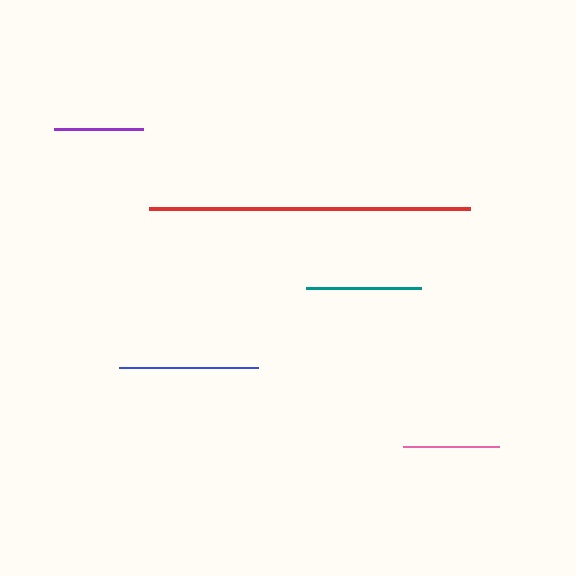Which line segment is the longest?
The red line is the longest at approximately 322 pixels.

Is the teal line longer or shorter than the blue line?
The blue line is longer than the teal line.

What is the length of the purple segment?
The purple segment is approximately 89 pixels long.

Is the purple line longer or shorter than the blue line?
The blue line is longer than the purple line.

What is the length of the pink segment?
The pink segment is approximately 96 pixels long.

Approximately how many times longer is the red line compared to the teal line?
The red line is approximately 2.8 times the length of the teal line.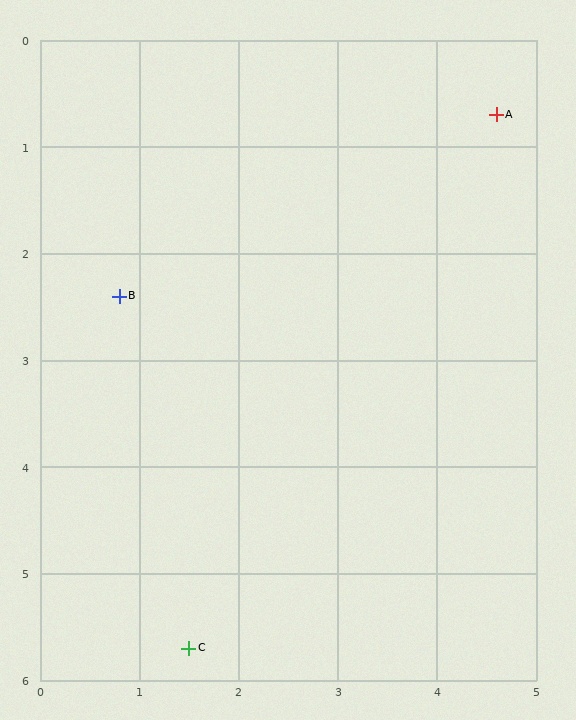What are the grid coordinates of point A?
Point A is at approximately (4.6, 0.7).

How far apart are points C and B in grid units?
Points C and B are about 3.4 grid units apart.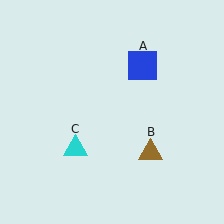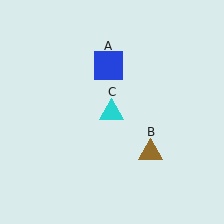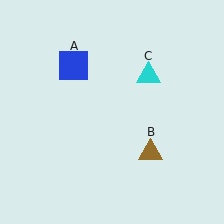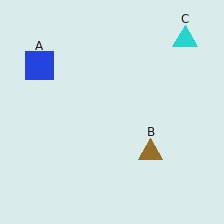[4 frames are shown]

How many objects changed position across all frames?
2 objects changed position: blue square (object A), cyan triangle (object C).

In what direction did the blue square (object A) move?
The blue square (object A) moved left.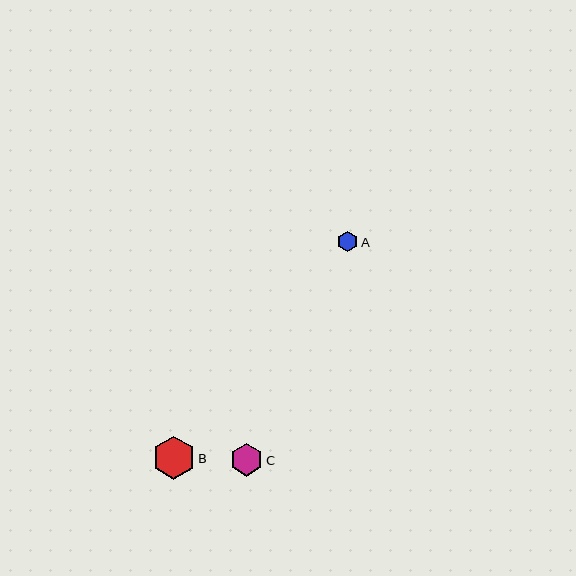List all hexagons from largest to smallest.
From largest to smallest: B, C, A.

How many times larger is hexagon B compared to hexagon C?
Hexagon B is approximately 1.3 times the size of hexagon C.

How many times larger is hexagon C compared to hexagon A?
Hexagon C is approximately 1.6 times the size of hexagon A.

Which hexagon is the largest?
Hexagon B is the largest with a size of approximately 43 pixels.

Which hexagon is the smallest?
Hexagon A is the smallest with a size of approximately 21 pixels.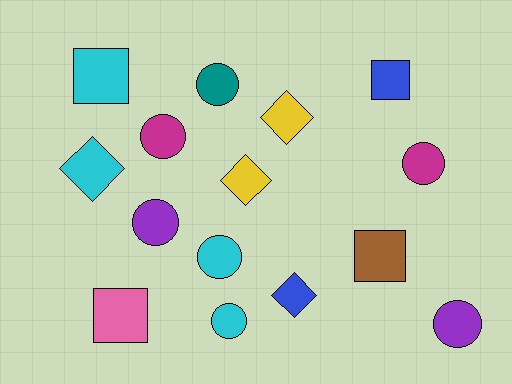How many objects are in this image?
There are 15 objects.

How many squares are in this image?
There are 4 squares.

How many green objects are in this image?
There are no green objects.